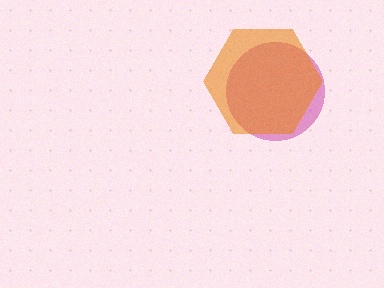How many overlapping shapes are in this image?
There are 2 overlapping shapes in the image.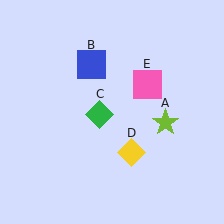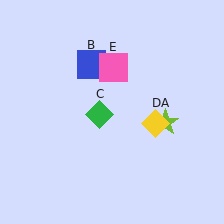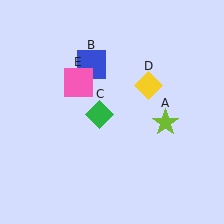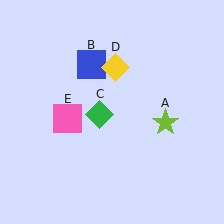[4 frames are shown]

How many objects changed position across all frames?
2 objects changed position: yellow diamond (object D), pink square (object E).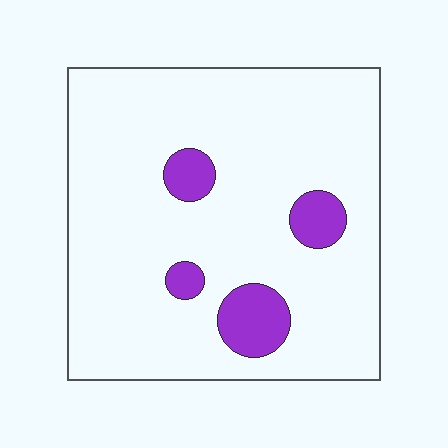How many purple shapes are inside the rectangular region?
4.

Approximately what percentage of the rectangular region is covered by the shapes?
Approximately 10%.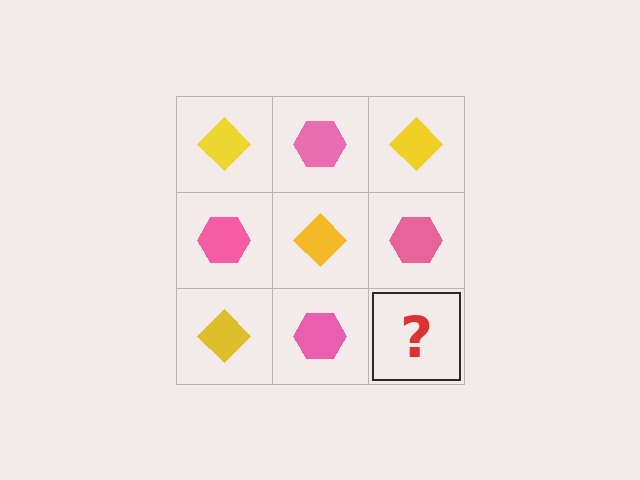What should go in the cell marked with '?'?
The missing cell should contain a yellow diamond.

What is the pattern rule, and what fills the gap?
The rule is that it alternates yellow diamond and pink hexagon in a checkerboard pattern. The gap should be filled with a yellow diamond.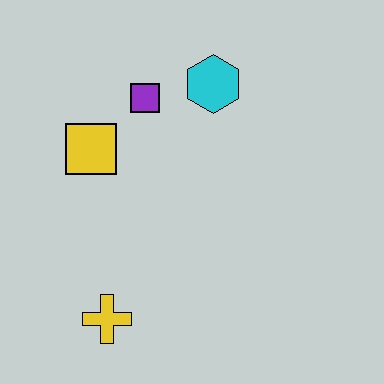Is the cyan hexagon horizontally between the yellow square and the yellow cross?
No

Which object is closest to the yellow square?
The purple square is closest to the yellow square.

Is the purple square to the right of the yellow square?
Yes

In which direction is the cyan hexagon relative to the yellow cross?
The cyan hexagon is above the yellow cross.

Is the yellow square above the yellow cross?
Yes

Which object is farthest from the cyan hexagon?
The yellow cross is farthest from the cyan hexagon.